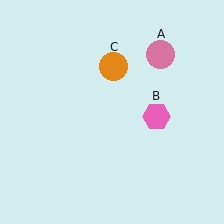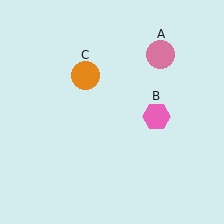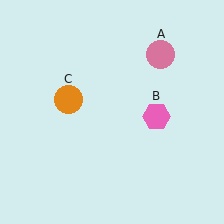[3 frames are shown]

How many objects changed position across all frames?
1 object changed position: orange circle (object C).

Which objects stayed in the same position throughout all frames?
Pink circle (object A) and pink hexagon (object B) remained stationary.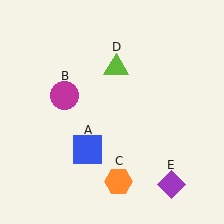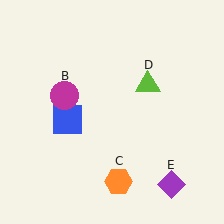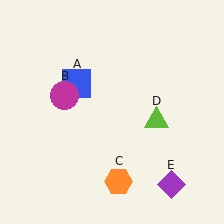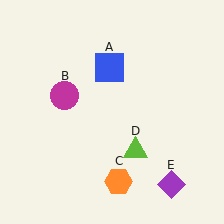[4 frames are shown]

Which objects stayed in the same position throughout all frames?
Magenta circle (object B) and orange hexagon (object C) and purple diamond (object E) remained stationary.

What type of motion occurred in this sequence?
The blue square (object A), lime triangle (object D) rotated clockwise around the center of the scene.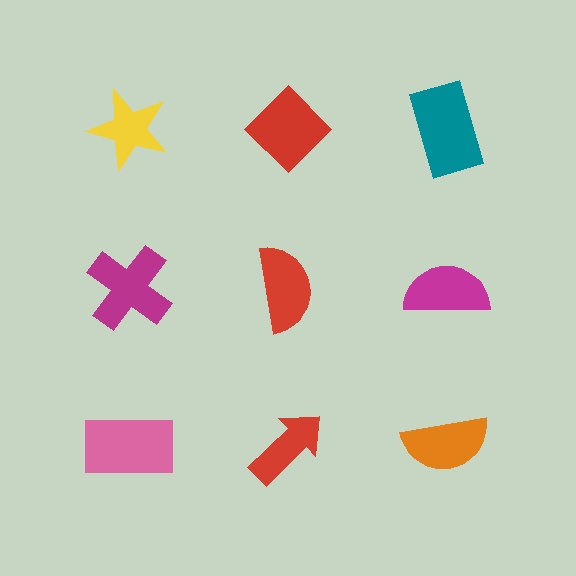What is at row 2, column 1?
A magenta cross.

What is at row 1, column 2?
A red diamond.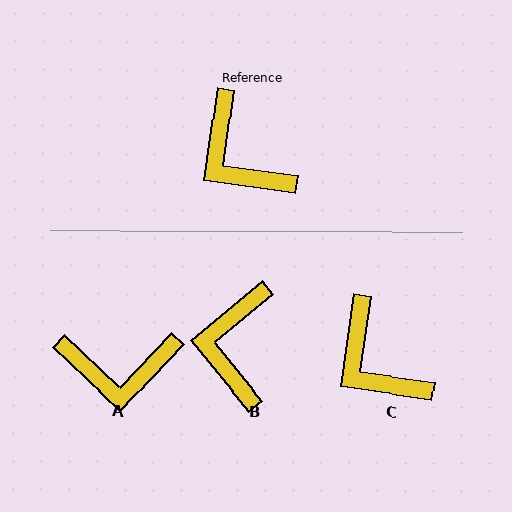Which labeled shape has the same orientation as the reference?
C.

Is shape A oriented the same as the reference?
No, it is off by about 55 degrees.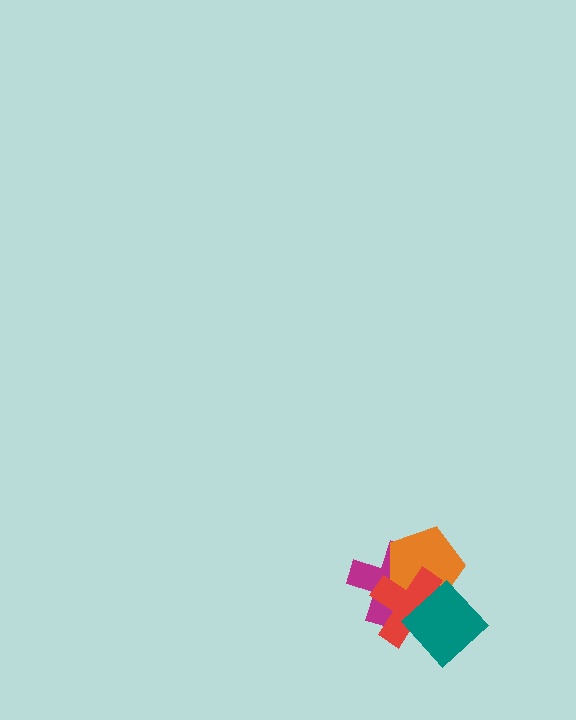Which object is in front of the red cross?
The teal diamond is in front of the red cross.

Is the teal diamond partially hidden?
No, no other shape covers it.